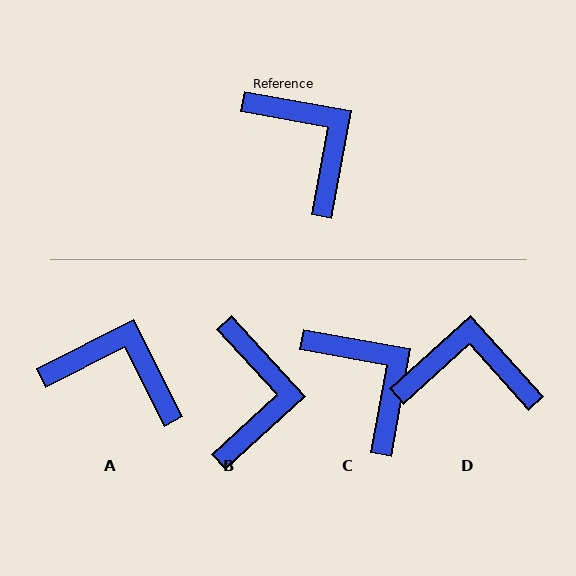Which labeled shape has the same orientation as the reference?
C.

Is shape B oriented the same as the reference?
No, it is off by about 37 degrees.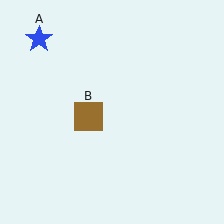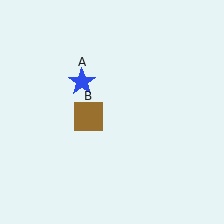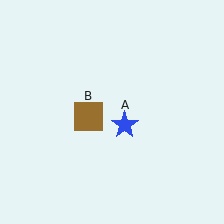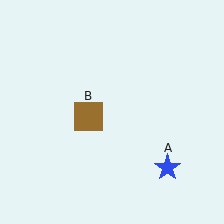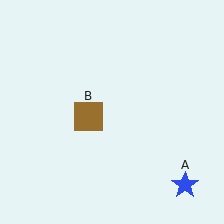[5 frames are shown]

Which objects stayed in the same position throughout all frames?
Brown square (object B) remained stationary.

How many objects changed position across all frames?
1 object changed position: blue star (object A).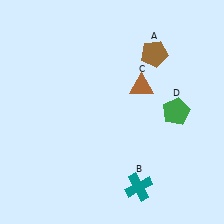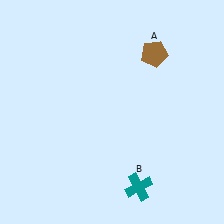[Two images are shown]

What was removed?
The green pentagon (D), the brown triangle (C) were removed in Image 2.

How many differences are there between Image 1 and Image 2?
There are 2 differences between the two images.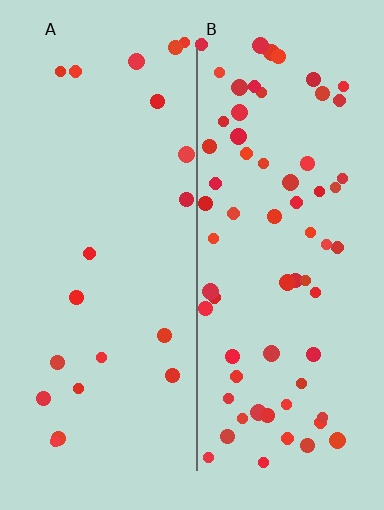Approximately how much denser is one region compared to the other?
Approximately 3.4× — region B over region A.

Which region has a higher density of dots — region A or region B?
B (the right).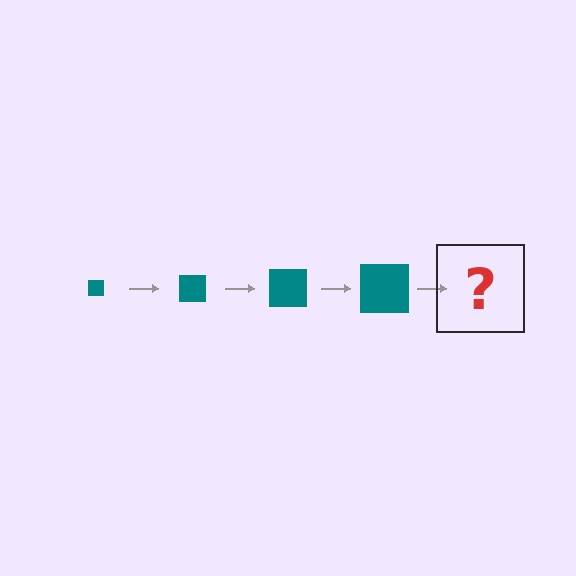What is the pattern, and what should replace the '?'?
The pattern is that the square gets progressively larger each step. The '?' should be a teal square, larger than the previous one.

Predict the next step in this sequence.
The next step is a teal square, larger than the previous one.